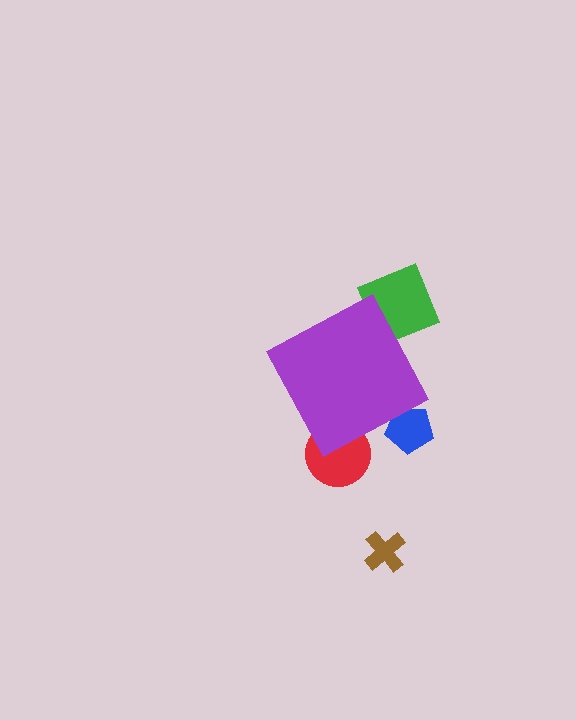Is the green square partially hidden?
Yes, the green square is partially hidden behind the purple diamond.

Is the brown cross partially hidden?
No, the brown cross is fully visible.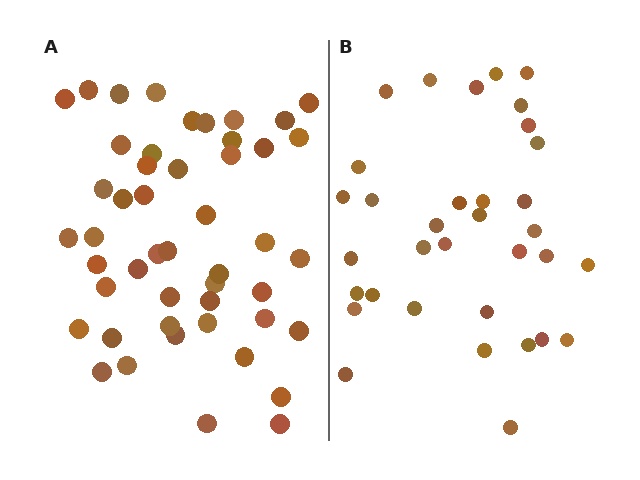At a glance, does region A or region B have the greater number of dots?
Region A (the left region) has more dots.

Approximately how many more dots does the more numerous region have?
Region A has approximately 15 more dots than region B.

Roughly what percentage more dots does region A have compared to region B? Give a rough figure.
About 40% more.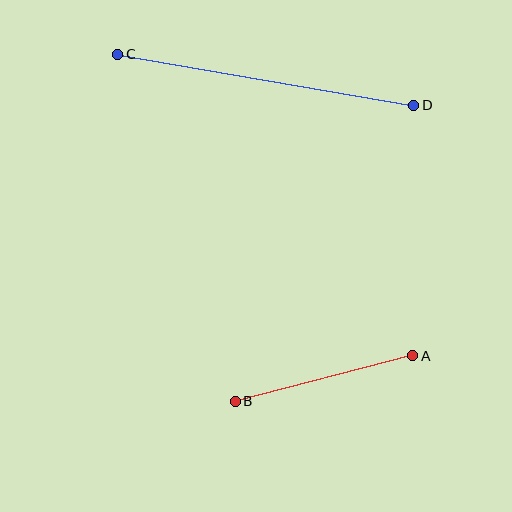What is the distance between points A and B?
The distance is approximately 183 pixels.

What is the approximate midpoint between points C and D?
The midpoint is at approximately (266, 80) pixels.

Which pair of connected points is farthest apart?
Points C and D are farthest apart.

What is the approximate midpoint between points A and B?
The midpoint is at approximately (324, 379) pixels.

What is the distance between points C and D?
The distance is approximately 300 pixels.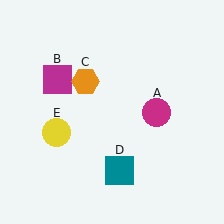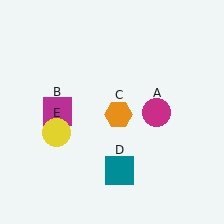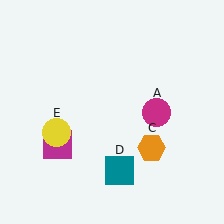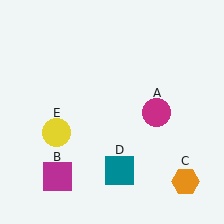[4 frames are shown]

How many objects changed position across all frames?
2 objects changed position: magenta square (object B), orange hexagon (object C).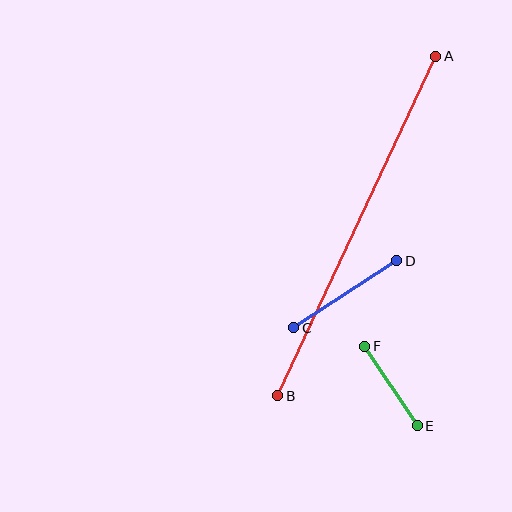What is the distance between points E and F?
The distance is approximately 95 pixels.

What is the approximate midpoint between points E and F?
The midpoint is at approximately (391, 386) pixels.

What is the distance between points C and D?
The distance is approximately 123 pixels.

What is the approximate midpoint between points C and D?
The midpoint is at approximately (345, 294) pixels.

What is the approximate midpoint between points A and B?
The midpoint is at approximately (357, 226) pixels.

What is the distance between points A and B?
The distance is approximately 374 pixels.